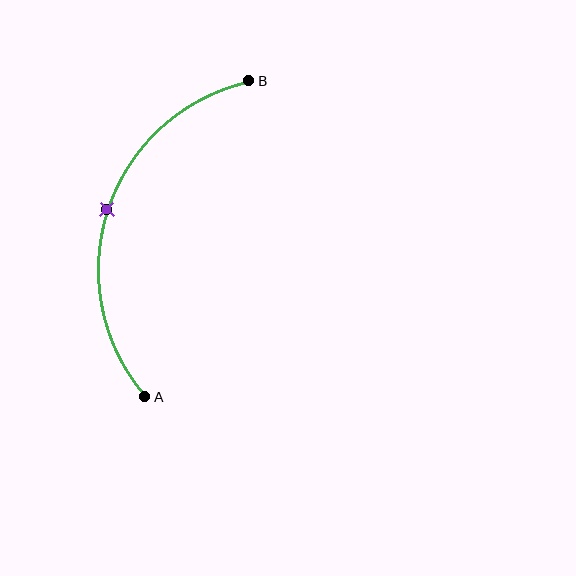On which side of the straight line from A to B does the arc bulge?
The arc bulges to the left of the straight line connecting A and B.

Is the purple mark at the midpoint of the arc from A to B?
Yes. The purple mark lies on the arc at equal arc-length from both A and B — it is the arc midpoint.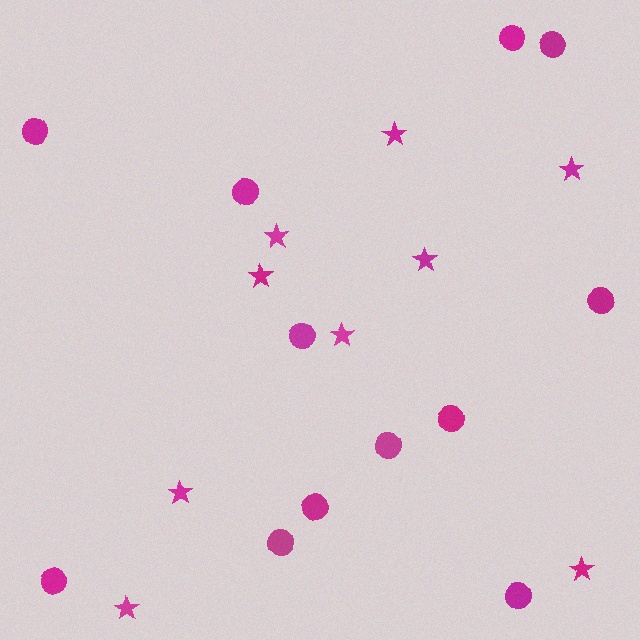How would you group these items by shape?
There are 2 groups: one group of stars (9) and one group of circles (12).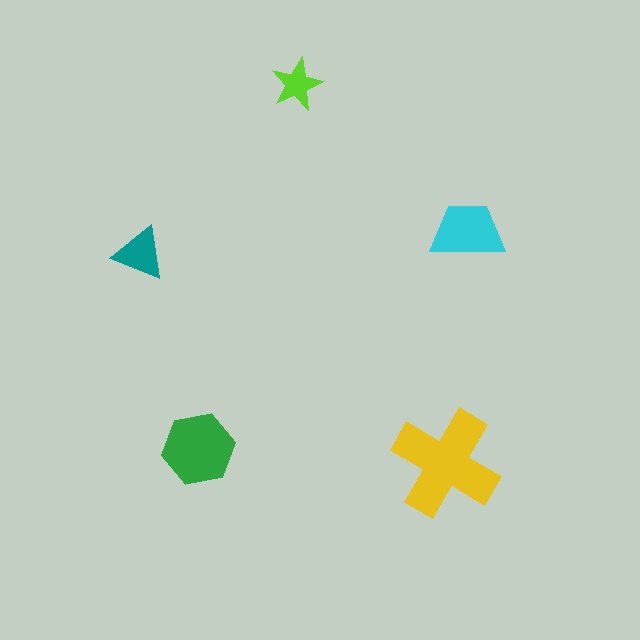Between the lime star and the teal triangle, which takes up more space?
The teal triangle.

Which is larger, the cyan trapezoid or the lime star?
The cyan trapezoid.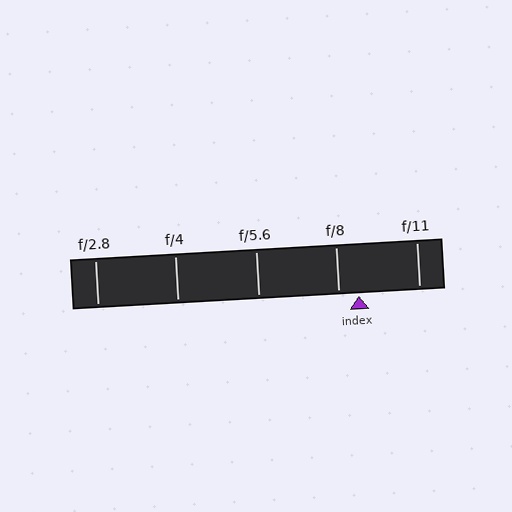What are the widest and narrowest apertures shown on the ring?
The widest aperture shown is f/2.8 and the narrowest is f/11.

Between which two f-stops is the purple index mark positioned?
The index mark is between f/8 and f/11.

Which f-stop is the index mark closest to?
The index mark is closest to f/8.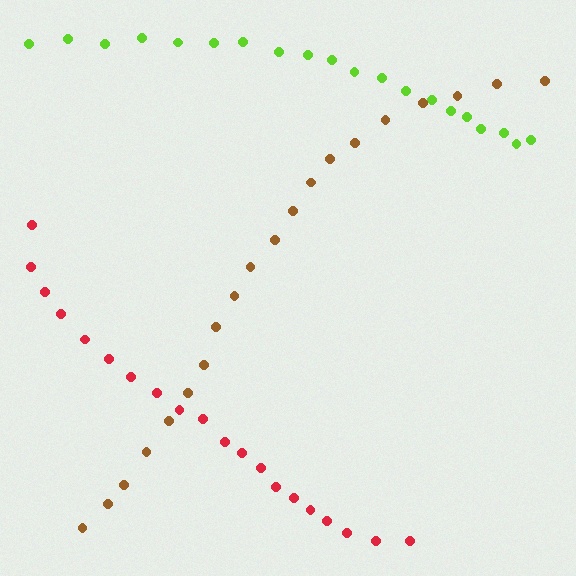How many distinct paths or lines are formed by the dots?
There are 3 distinct paths.